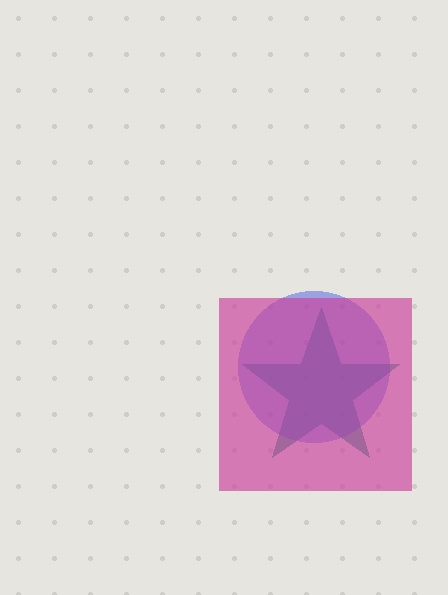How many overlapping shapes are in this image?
There are 3 overlapping shapes in the image.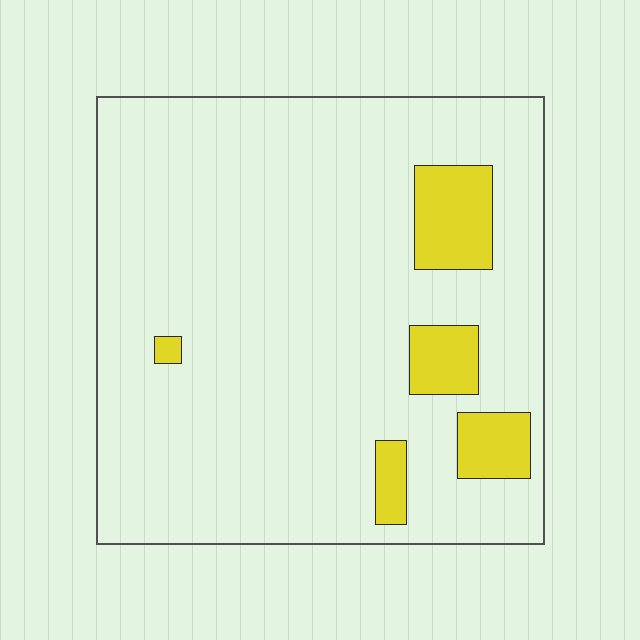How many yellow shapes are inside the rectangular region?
5.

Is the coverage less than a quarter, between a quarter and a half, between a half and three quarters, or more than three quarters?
Less than a quarter.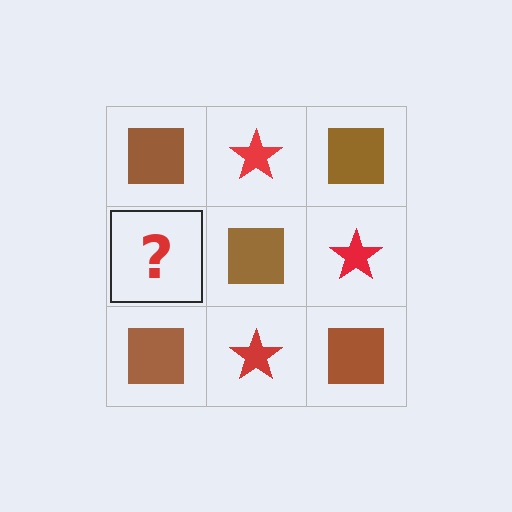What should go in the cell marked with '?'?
The missing cell should contain a red star.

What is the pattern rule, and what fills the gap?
The rule is that it alternates brown square and red star in a checkerboard pattern. The gap should be filled with a red star.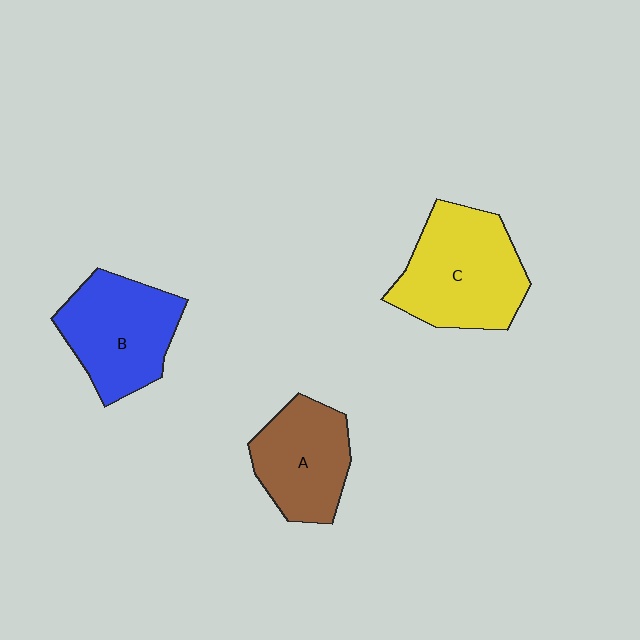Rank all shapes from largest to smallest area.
From largest to smallest: C (yellow), B (blue), A (brown).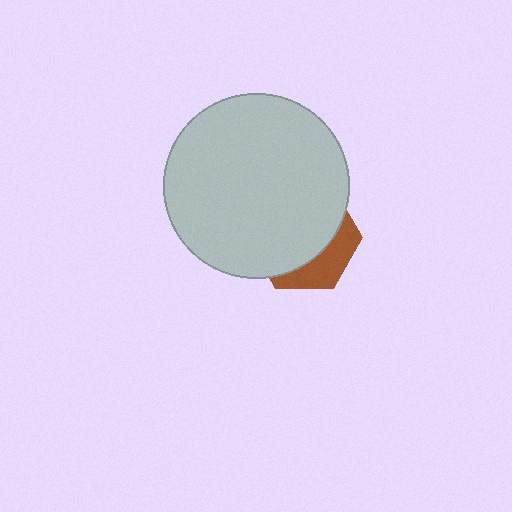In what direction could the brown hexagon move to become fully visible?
The brown hexagon could move toward the lower-right. That would shift it out from behind the light gray circle entirely.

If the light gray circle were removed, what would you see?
You would see the complete brown hexagon.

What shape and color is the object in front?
The object in front is a light gray circle.